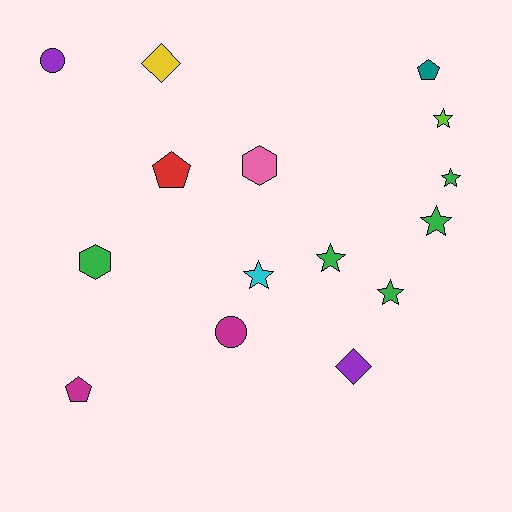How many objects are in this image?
There are 15 objects.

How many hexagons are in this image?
There are 2 hexagons.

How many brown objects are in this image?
There are no brown objects.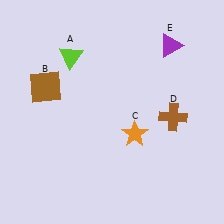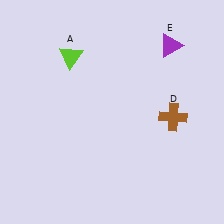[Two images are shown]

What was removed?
The brown square (B), the orange star (C) were removed in Image 2.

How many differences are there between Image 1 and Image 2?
There are 2 differences between the two images.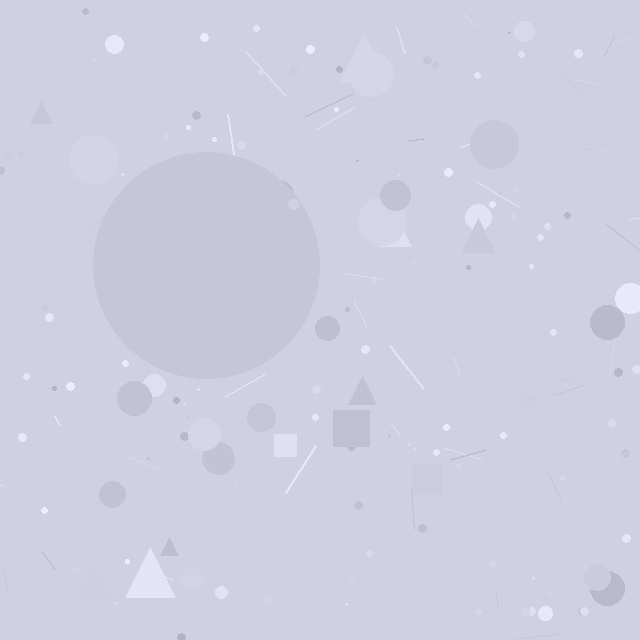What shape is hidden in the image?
A circle is hidden in the image.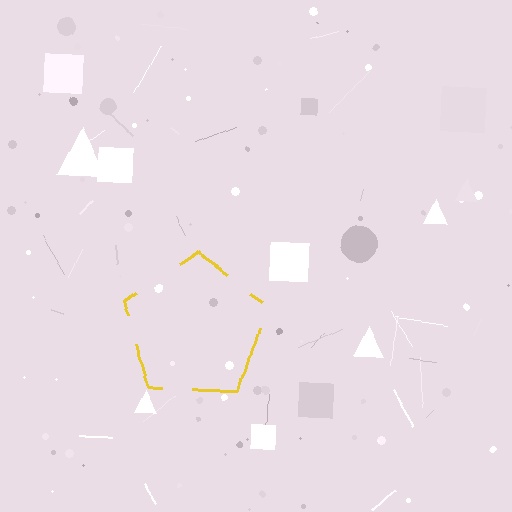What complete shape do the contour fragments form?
The contour fragments form a pentagon.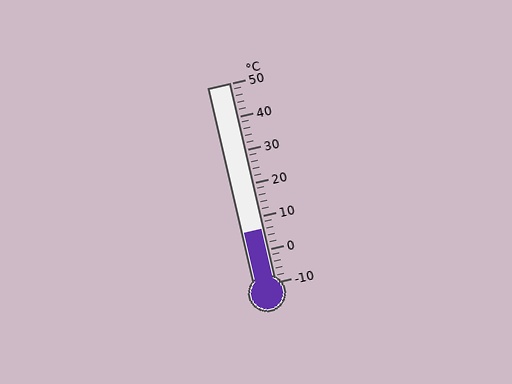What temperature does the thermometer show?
The thermometer shows approximately 6°C.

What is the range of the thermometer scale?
The thermometer scale ranges from -10°C to 50°C.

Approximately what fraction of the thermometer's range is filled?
The thermometer is filled to approximately 25% of its range.